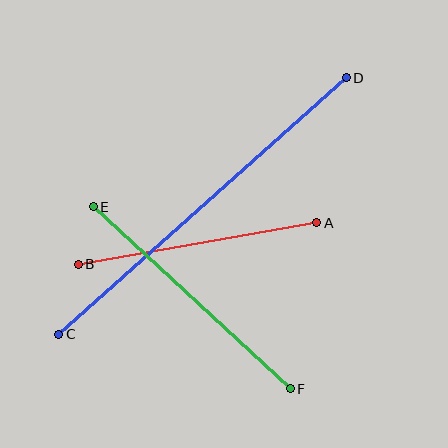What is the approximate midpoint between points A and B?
The midpoint is at approximately (197, 243) pixels.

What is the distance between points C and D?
The distance is approximately 385 pixels.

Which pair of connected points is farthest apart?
Points C and D are farthest apart.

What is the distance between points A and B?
The distance is approximately 242 pixels.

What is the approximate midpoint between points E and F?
The midpoint is at approximately (192, 298) pixels.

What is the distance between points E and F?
The distance is approximately 268 pixels.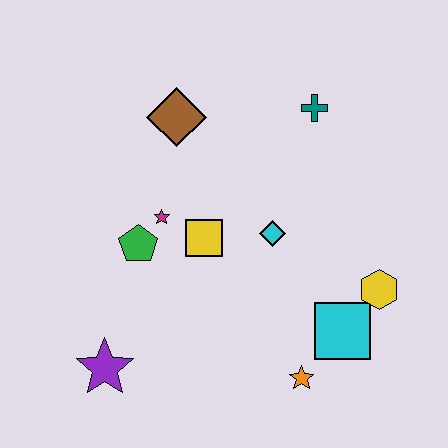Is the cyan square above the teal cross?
No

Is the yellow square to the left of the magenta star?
No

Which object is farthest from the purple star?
The teal cross is farthest from the purple star.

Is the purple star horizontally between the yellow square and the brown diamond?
No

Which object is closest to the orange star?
The cyan square is closest to the orange star.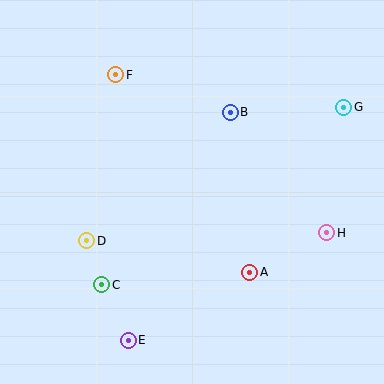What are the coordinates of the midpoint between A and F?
The midpoint between A and F is at (183, 173).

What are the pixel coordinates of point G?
Point G is at (344, 107).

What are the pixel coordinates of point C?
Point C is at (102, 285).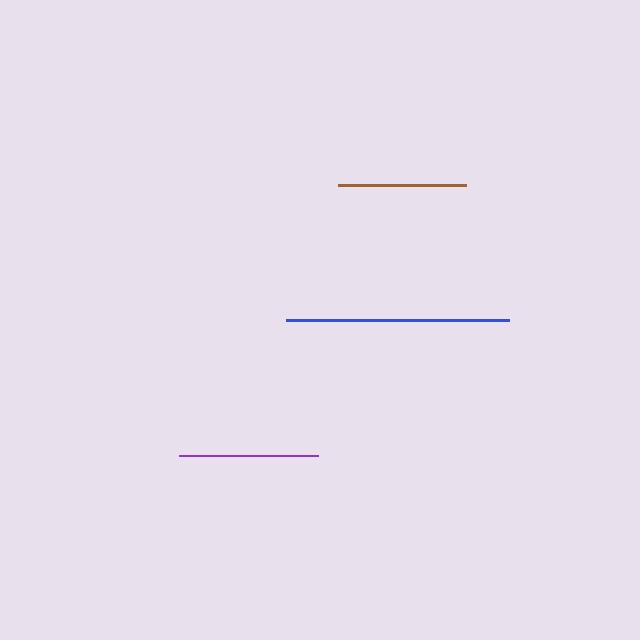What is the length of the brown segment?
The brown segment is approximately 128 pixels long.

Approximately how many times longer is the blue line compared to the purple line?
The blue line is approximately 1.6 times the length of the purple line.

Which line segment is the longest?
The blue line is the longest at approximately 223 pixels.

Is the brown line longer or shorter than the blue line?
The blue line is longer than the brown line.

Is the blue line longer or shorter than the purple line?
The blue line is longer than the purple line.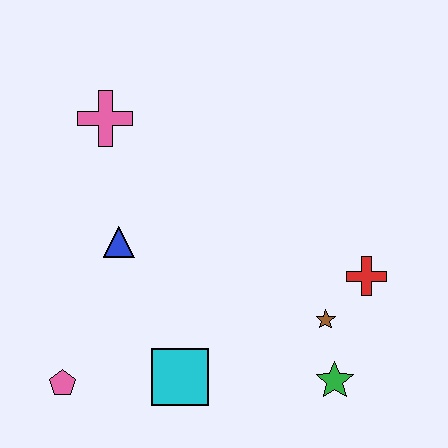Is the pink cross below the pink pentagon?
No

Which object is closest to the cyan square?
The pink pentagon is closest to the cyan square.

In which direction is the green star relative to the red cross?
The green star is below the red cross.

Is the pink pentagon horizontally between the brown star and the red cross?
No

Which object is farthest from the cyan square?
The pink cross is farthest from the cyan square.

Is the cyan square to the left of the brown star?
Yes